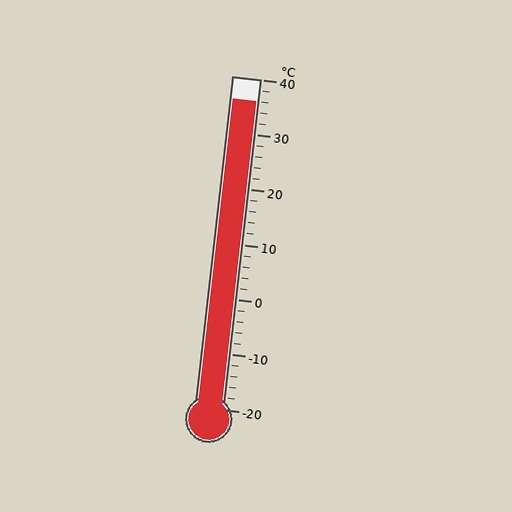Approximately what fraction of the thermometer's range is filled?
The thermometer is filled to approximately 95% of its range.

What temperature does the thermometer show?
The thermometer shows approximately 36°C.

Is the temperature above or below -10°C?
The temperature is above -10°C.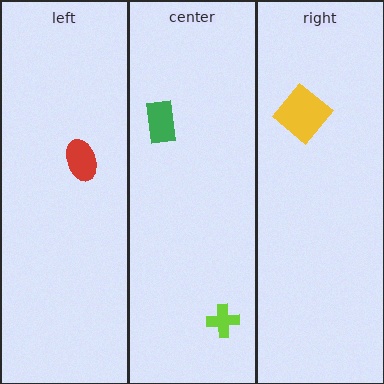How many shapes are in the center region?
2.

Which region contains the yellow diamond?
The right region.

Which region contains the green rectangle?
The center region.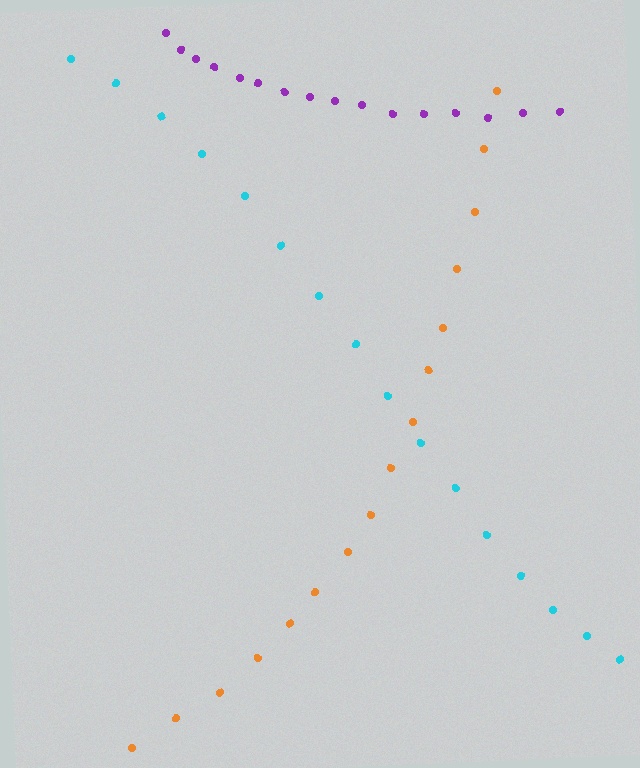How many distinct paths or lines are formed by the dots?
There are 3 distinct paths.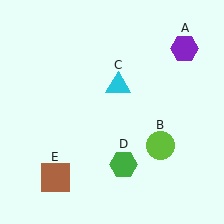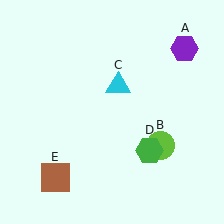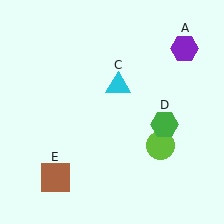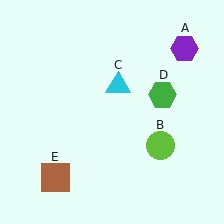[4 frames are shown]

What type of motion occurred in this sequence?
The green hexagon (object D) rotated counterclockwise around the center of the scene.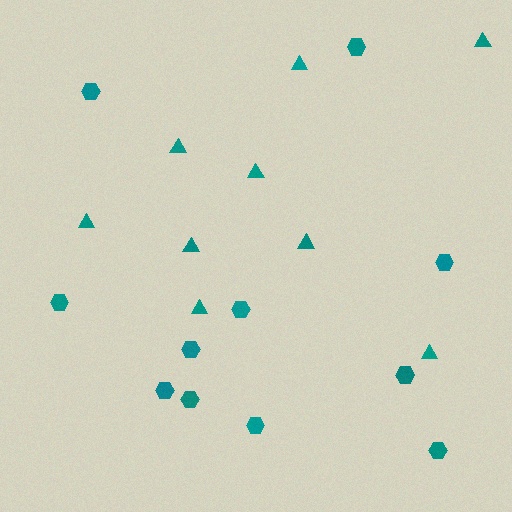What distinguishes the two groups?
There are 2 groups: one group of hexagons (11) and one group of triangles (9).